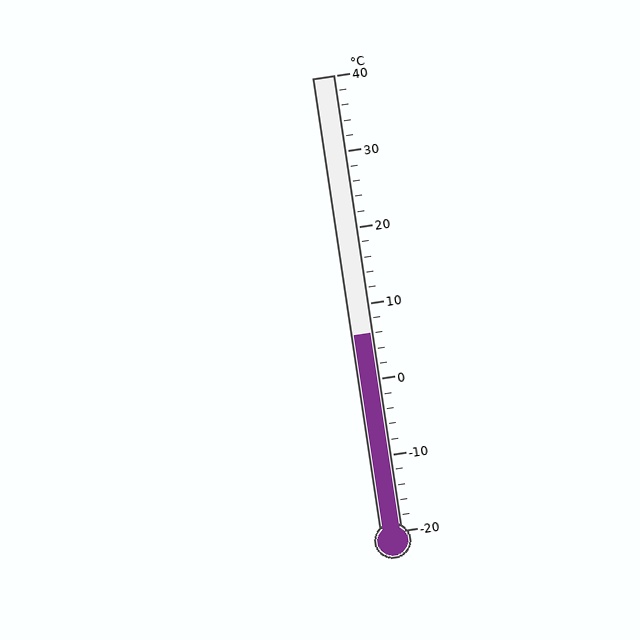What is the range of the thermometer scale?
The thermometer scale ranges from -20°C to 40°C.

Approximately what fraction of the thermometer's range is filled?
The thermometer is filled to approximately 45% of its range.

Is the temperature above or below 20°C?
The temperature is below 20°C.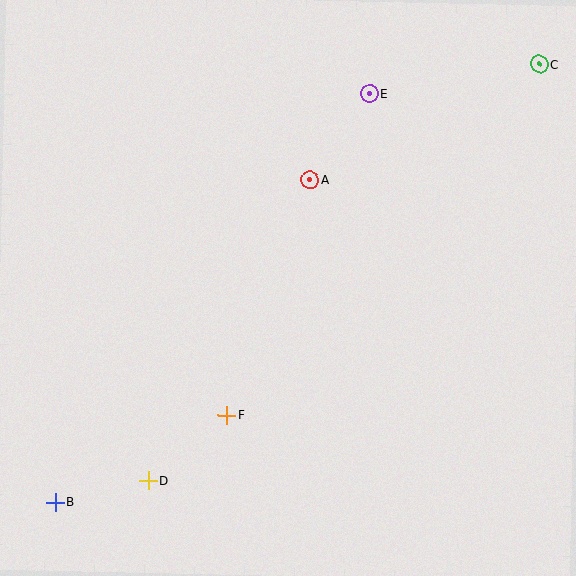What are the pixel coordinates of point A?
Point A is at (310, 180).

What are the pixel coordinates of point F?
Point F is at (227, 415).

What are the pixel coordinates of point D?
Point D is at (148, 481).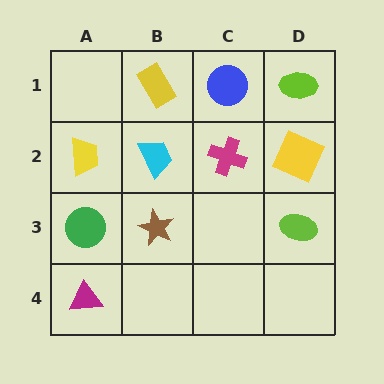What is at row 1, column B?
A yellow rectangle.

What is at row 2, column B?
A cyan trapezoid.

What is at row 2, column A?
A yellow trapezoid.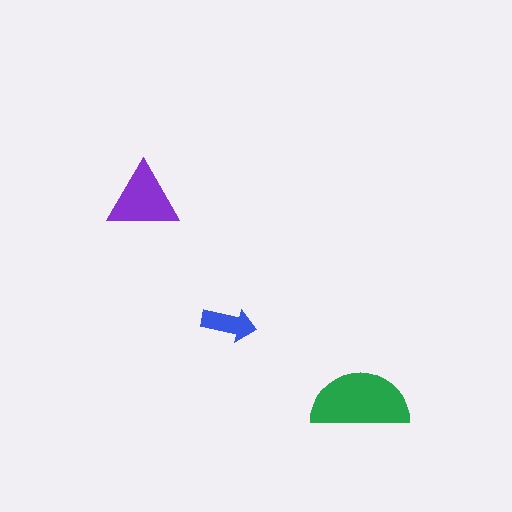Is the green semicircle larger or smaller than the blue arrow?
Larger.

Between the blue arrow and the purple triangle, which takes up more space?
The purple triangle.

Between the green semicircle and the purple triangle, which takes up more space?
The green semicircle.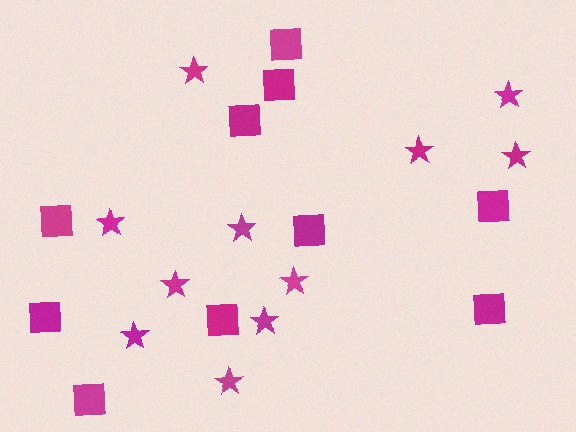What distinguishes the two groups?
There are 2 groups: one group of stars (11) and one group of squares (10).